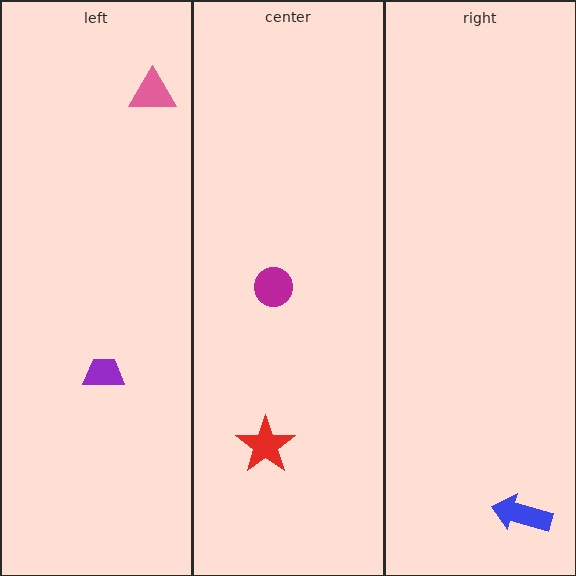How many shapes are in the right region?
1.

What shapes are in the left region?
The pink triangle, the purple trapezoid.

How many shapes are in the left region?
2.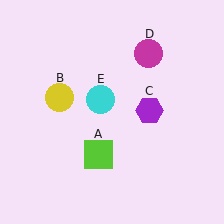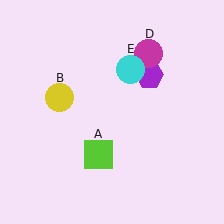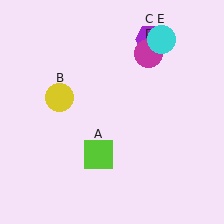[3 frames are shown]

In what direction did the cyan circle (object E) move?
The cyan circle (object E) moved up and to the right.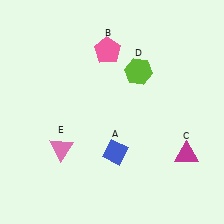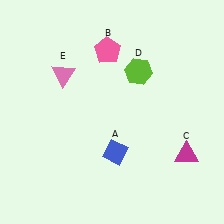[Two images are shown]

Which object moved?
The pink triangle (E) moved up.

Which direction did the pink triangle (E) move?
The pink triangle (E) moved up.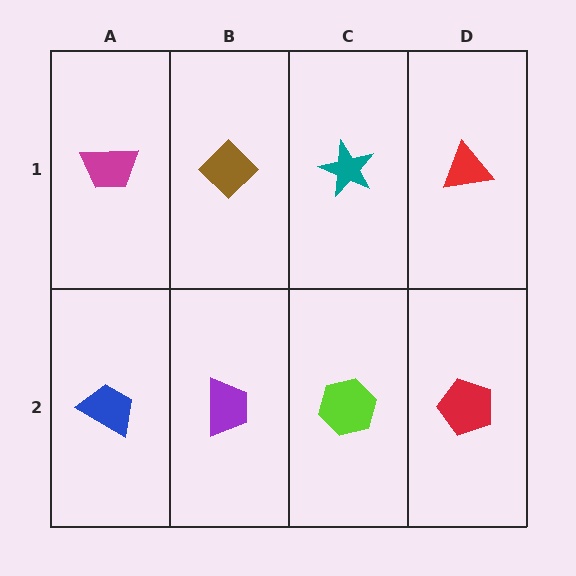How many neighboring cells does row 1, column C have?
3.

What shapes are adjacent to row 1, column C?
A lime hexagon (row 2, column C), a brown diamond (row 1, column B), a red triangle (row 1, column D).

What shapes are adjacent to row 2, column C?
A teal star (row 1, column C), a purple trapezoid (row 2, column B), a red pentagon (row 2, column D).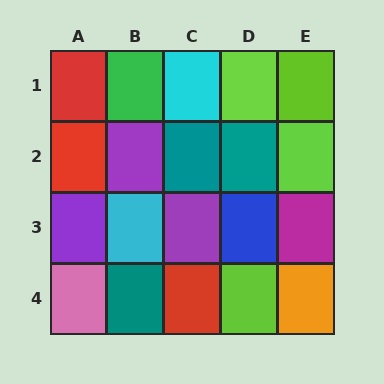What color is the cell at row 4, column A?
Pink.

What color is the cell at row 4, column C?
Red.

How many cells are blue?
1 cell is blue.